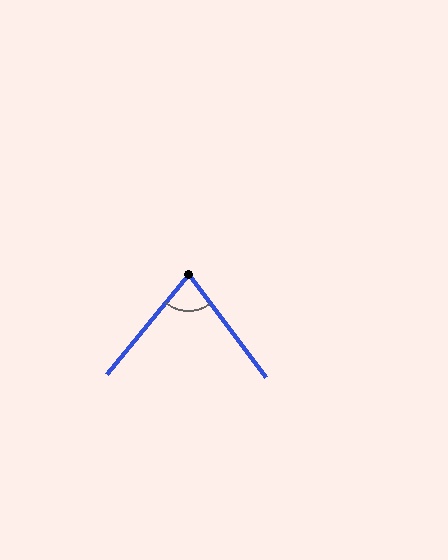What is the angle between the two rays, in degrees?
Approximately 76 degrees.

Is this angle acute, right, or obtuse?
It is acute.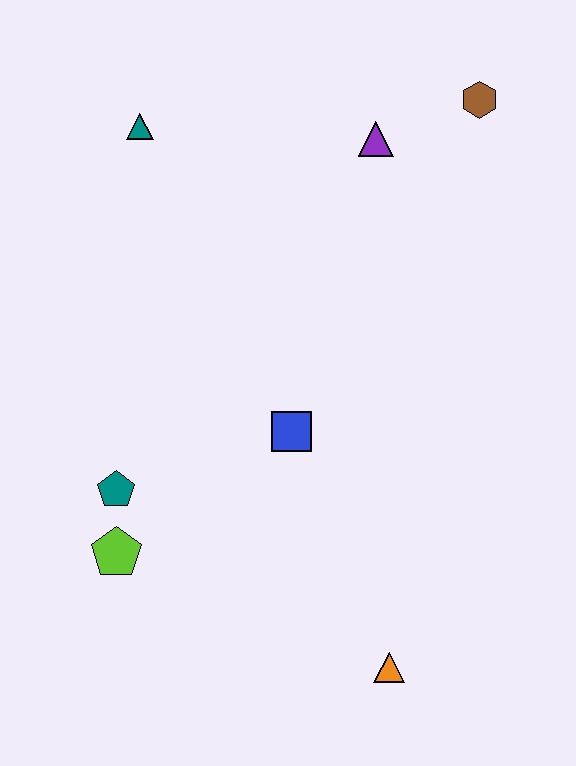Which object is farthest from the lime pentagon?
The brown hexagon is farthest from the lime pentagon.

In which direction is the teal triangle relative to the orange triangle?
The teal triangle is above the orange triangle.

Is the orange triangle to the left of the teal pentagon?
No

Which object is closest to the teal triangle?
The purple triangle is closest to the teal triangle.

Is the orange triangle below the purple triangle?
Yes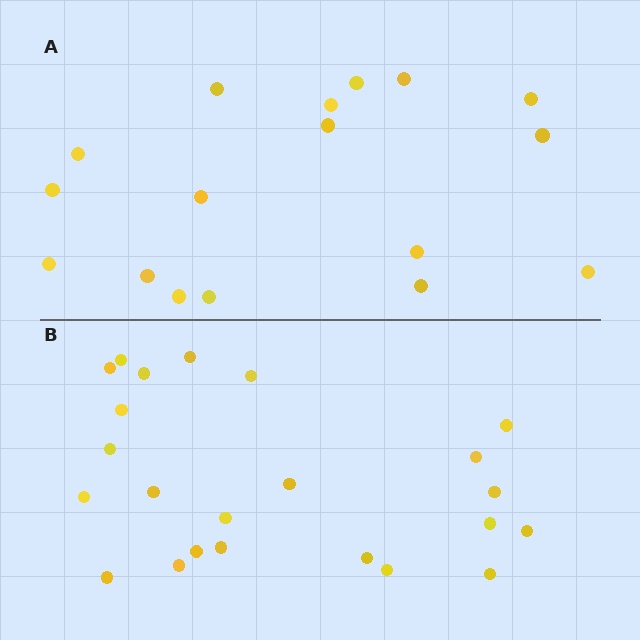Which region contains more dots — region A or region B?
Region B (the bottom region) has more dots.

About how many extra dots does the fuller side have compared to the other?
Region B has about 6 more dots than region A.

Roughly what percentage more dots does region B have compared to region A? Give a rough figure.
About 35% more.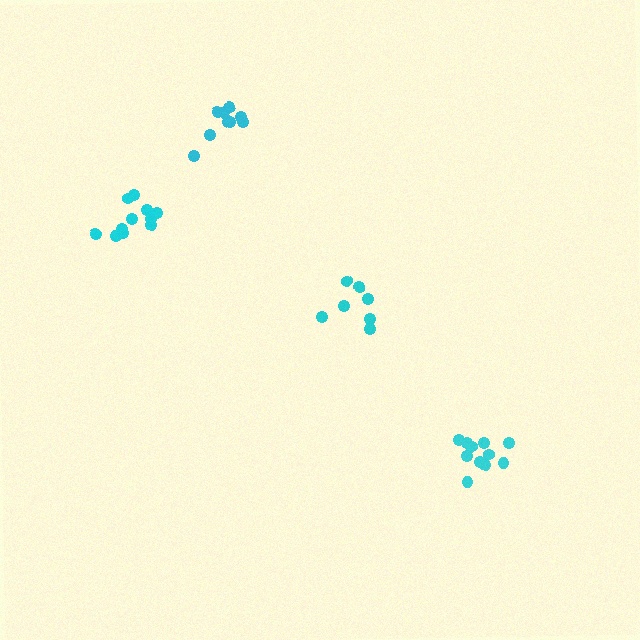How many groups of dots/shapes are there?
There are 4 groups.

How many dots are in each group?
Group 1: 7 dots, Group 2: 11 dots, Group 3: 9 dots, Group 4: 11 dots (38 total).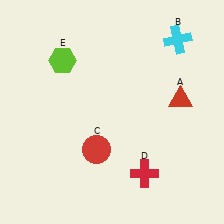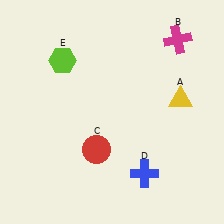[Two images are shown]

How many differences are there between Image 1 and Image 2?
There are 3 differences between the two images.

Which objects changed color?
A changed from red to yellow. B changed from cyan to magenta. D changed from red to blue.